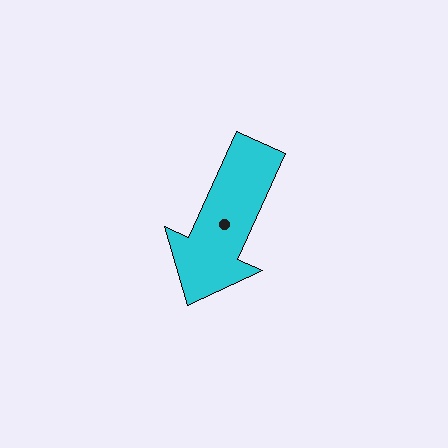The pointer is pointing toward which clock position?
Roughly 7 o'clock.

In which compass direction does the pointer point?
Southwest.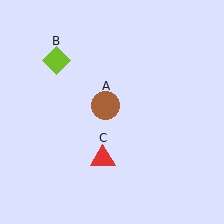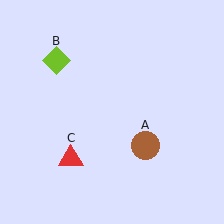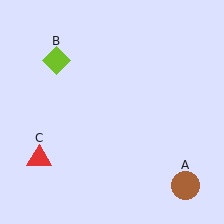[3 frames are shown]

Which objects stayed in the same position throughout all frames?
Lime diamond (object B) remained stationary.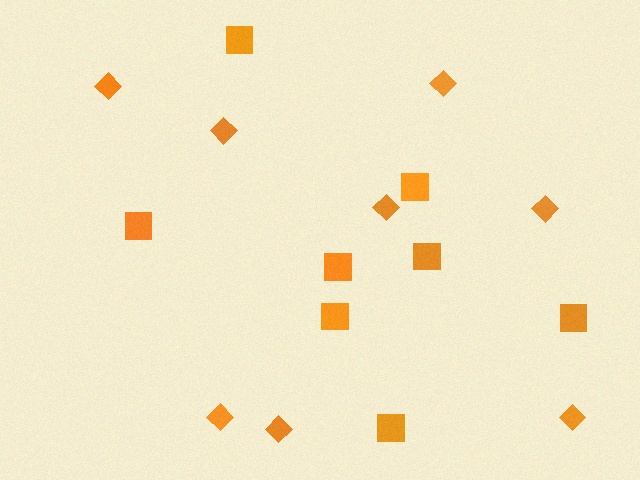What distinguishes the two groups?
There are 2 groups: one group of diamonds (8) and one group of squares (8).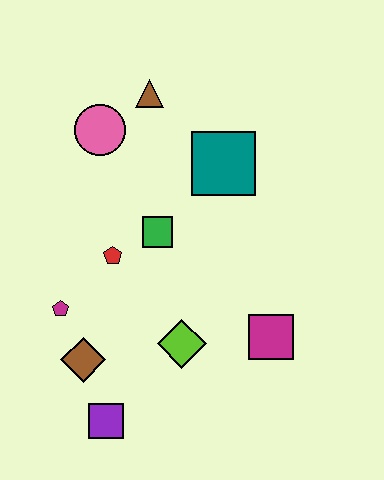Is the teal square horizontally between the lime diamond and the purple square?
No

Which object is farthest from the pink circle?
The purple square is farthest from the pink circle.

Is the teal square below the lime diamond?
No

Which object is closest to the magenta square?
The lime diamond is closest to the magenta square.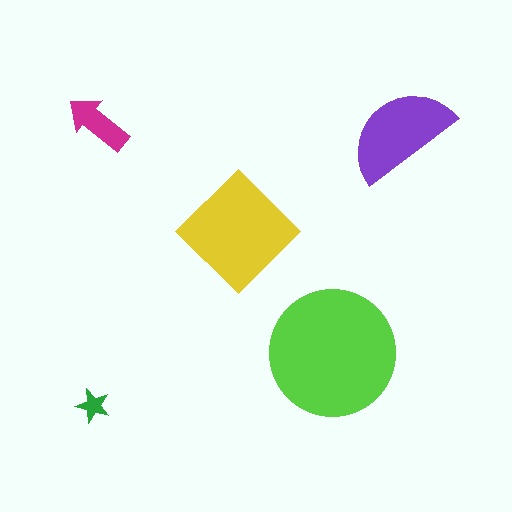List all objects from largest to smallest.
The lime circle, the yellow diamond, the purple semicircle, the magenta arrow, the green star.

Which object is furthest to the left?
The green star is leftmost.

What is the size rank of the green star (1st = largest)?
5th.